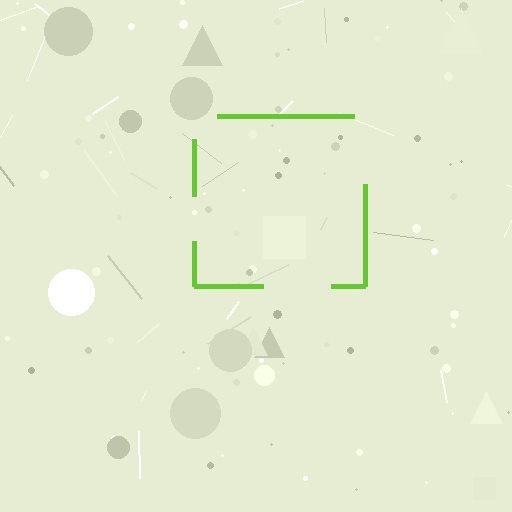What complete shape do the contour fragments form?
The contour fragments form a square.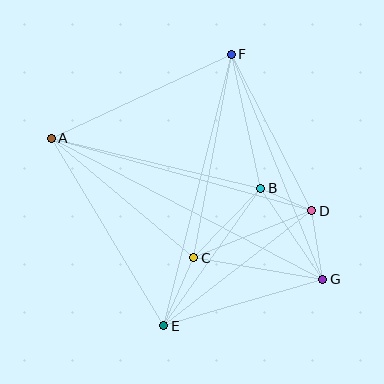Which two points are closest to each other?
Points B and D are closest to each other.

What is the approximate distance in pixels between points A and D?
The distance between A and D is approximately 270 pixels.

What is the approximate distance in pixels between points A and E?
The distance between A and E is approximately 219 pixels.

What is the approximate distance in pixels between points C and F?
The distance between C and F is approximately 207 pixels.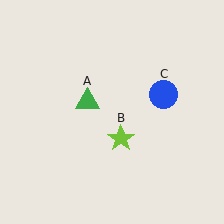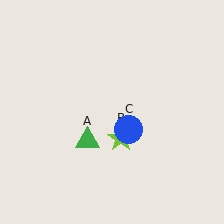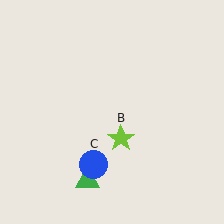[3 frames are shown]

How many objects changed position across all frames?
2 objects changed position: green triangle (object A), blue circle (object C).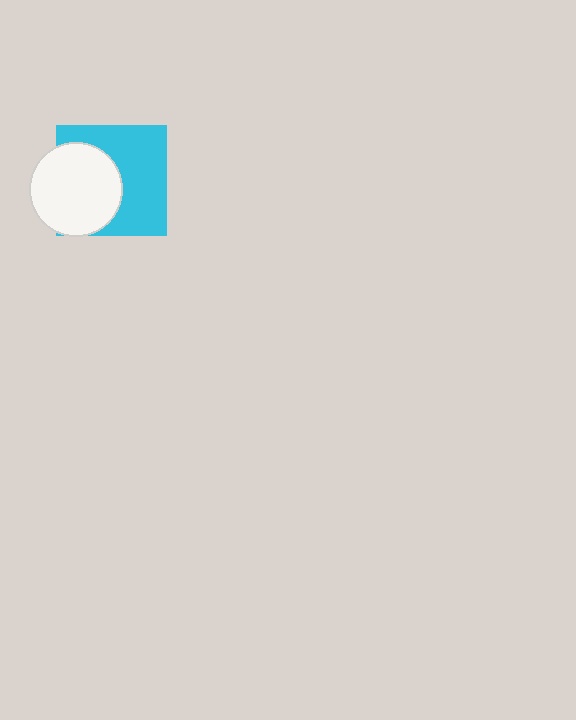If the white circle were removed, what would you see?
You would see the complete cyan square.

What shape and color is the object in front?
The object in front is a white circle.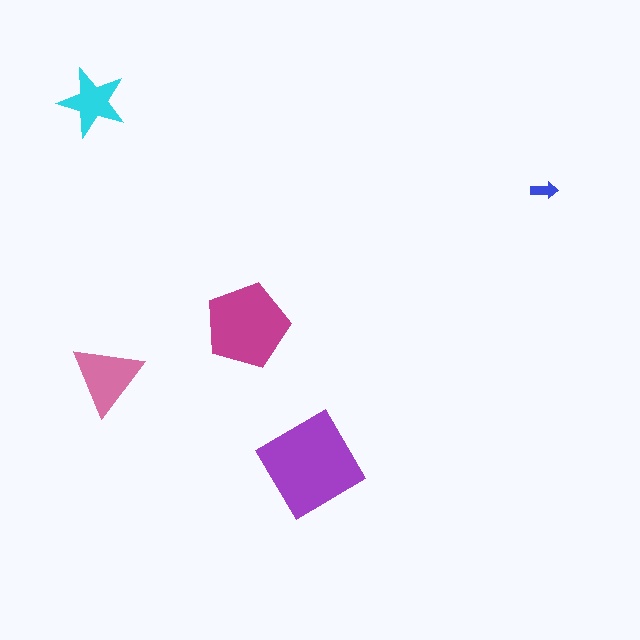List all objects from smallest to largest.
The blue arrow, the cyan star, the pink triangle, the magenta pentagon, the purple diamond.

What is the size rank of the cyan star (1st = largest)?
4th.